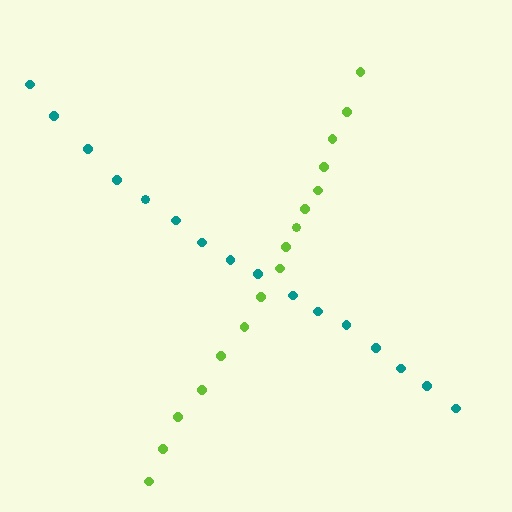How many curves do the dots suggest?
There are 2 distinct paths.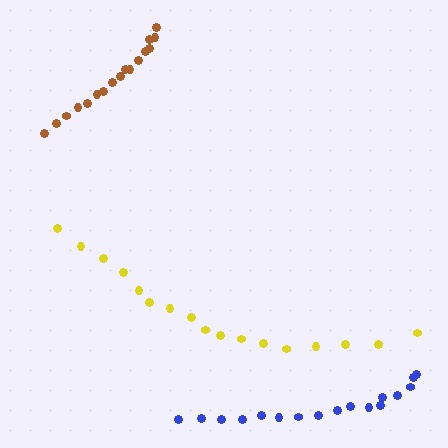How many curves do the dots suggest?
There are 3 distinct paths.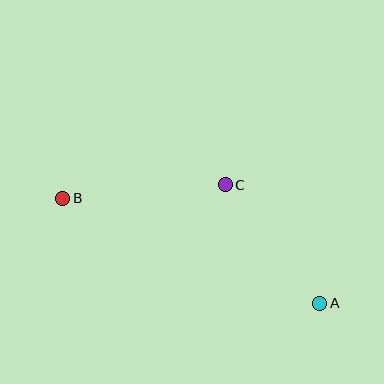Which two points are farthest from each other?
Points A and B are farthest from each other.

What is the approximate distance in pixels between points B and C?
The distance between B and C is approximately 163 pixels.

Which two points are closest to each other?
Points A and C are closest to each other.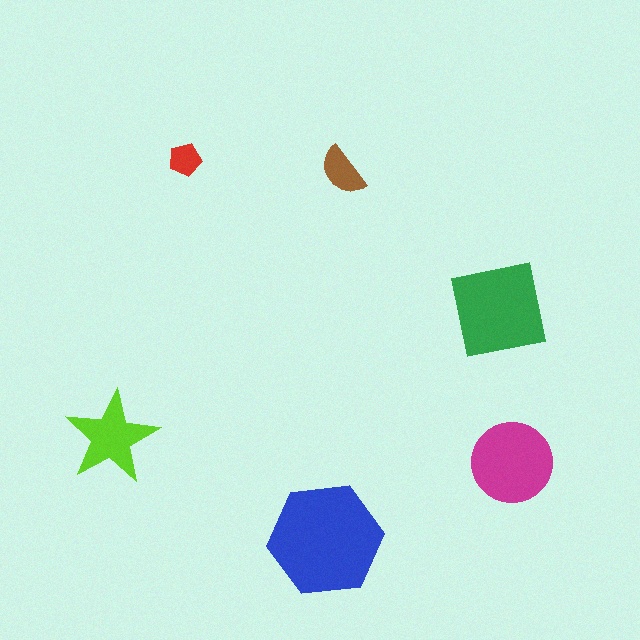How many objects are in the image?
There are 6 objects in the image.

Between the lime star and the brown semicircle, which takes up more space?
The lime star.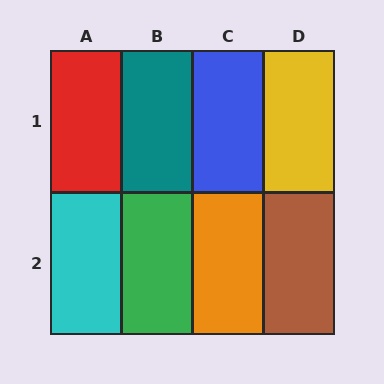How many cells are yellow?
1 cell is yellow.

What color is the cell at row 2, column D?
Brown.